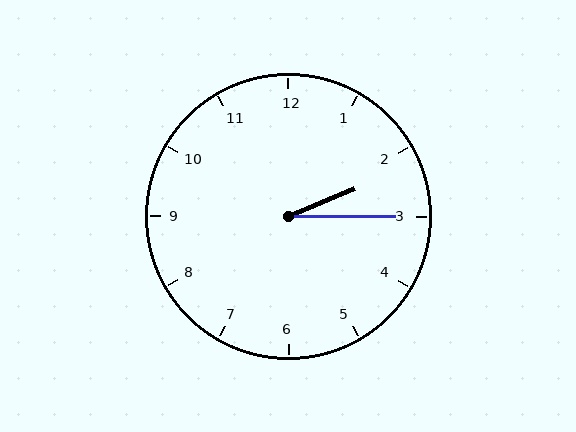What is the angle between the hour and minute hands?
Approximately 22 degrees.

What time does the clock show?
2:15.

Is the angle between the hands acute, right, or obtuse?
It is acute.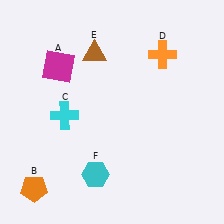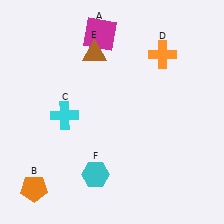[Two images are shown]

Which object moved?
The magenta square (A) moved right.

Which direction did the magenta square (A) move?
The magenta square (A) moved right.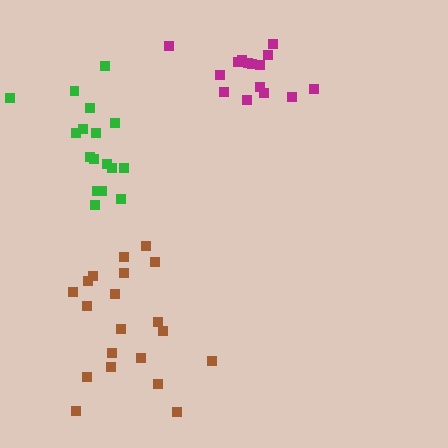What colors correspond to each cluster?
The clusters are colored: brown, green, magenta.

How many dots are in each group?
Group 1: 20 dots, Group 2: 17 dots, Group 3: 15 dots (52 total).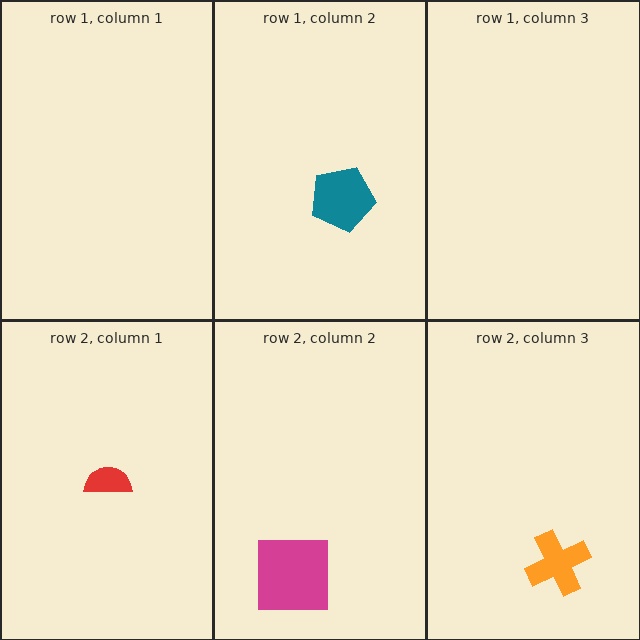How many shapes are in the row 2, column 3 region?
1.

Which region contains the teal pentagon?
The row 1, column 2 region.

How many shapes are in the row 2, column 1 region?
1.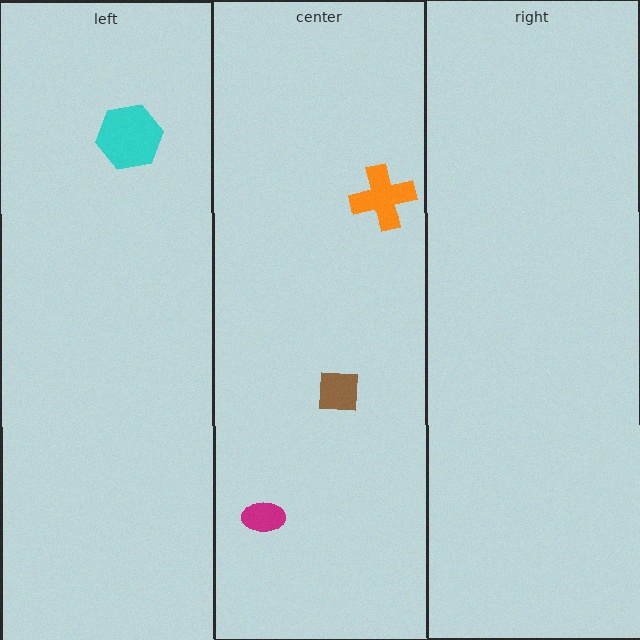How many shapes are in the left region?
1.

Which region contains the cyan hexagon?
The left region.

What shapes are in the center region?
The magenta ellipse, the brown square, the orange cross.